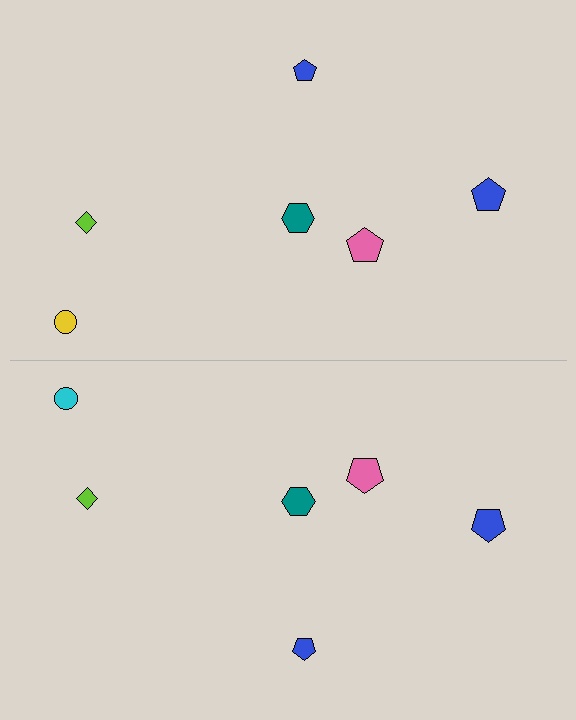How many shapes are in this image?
There are 12 shapes in this image.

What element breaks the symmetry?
The cyan circle on the bottom side breaks the symmetry — its mirror counterpart is yellow.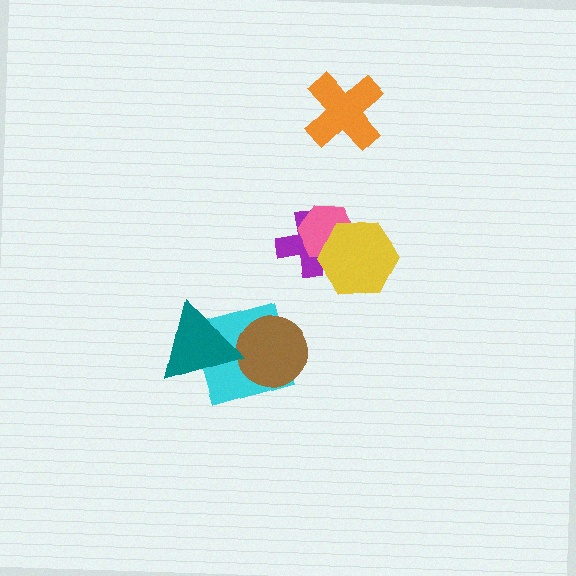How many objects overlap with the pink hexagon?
2 objects overlap with the pink hexagon.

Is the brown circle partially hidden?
Yes, it is partially covered by another shape.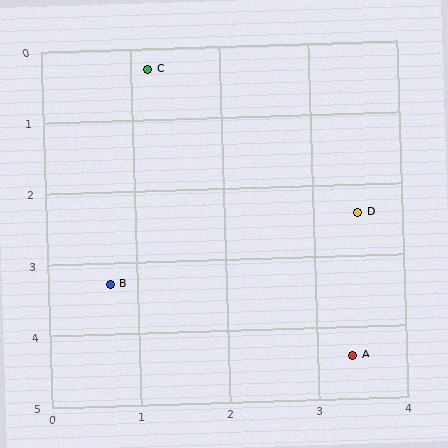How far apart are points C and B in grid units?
Points C and B are about 3.0 grid units apart.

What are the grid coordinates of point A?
Point A is at approximately (3.4, 4.4).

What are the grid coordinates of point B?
Point B is at approximately (0.7, 3.3).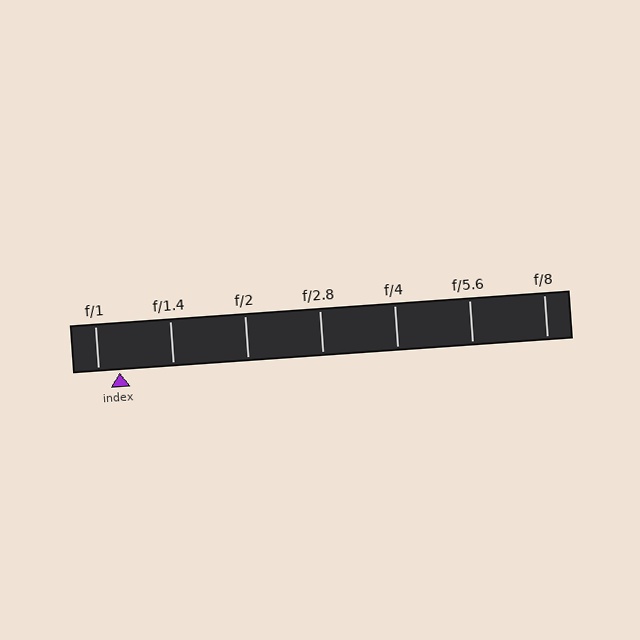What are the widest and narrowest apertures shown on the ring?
The widest aperture shown is f/1 and the narrowest is f/8.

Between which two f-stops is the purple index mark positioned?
The index mark is between f/1 and f/1.4.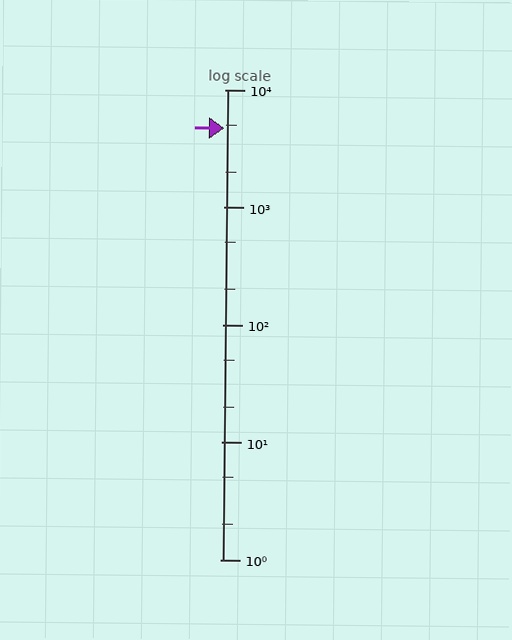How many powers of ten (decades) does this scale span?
The scale spans 4 decades, from 1 to 10000.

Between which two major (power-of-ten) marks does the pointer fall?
The pointer is between 1000 and 10000.